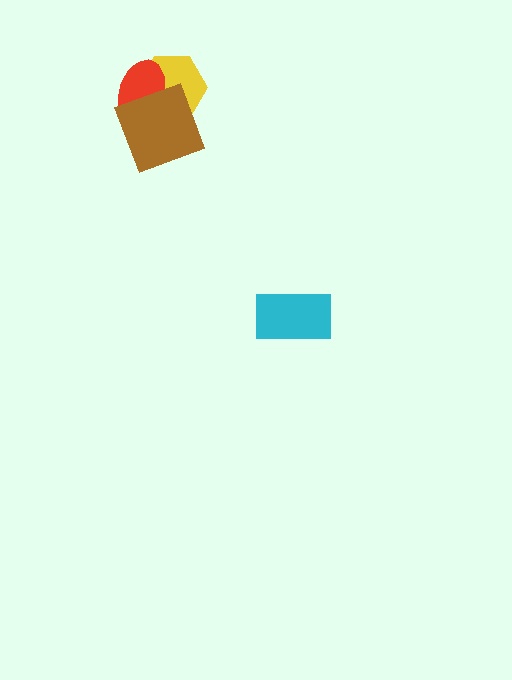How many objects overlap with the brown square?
2 objects overlap with the brown square.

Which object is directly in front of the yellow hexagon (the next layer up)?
The red ellipse is directly in front of the yellow hexagon.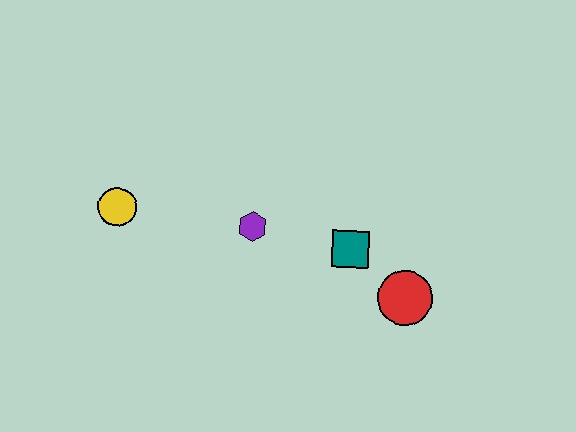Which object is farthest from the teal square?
The yellow circle is farthest from the teal square.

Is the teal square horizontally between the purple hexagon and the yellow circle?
No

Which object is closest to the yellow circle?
The purple hexagon is closest to the yellow circle.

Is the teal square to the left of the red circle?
Yes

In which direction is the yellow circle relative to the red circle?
The yellow circle is to the left of the red circle.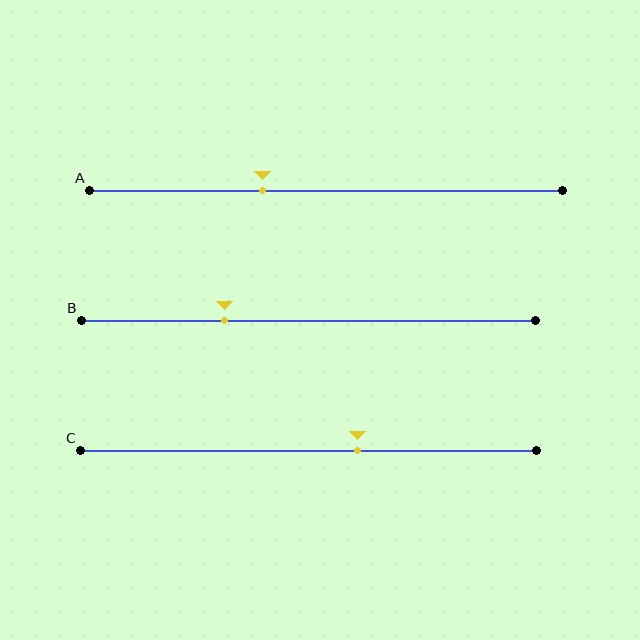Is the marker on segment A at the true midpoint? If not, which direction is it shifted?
No, the marker on segment A is shifted to the left by about 14% of the segment length.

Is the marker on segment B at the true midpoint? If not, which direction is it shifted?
No, the marker on segment B is shifted to the left by about 19% of the segment length.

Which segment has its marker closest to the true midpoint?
Segment C has its marker closest to the true midpoint.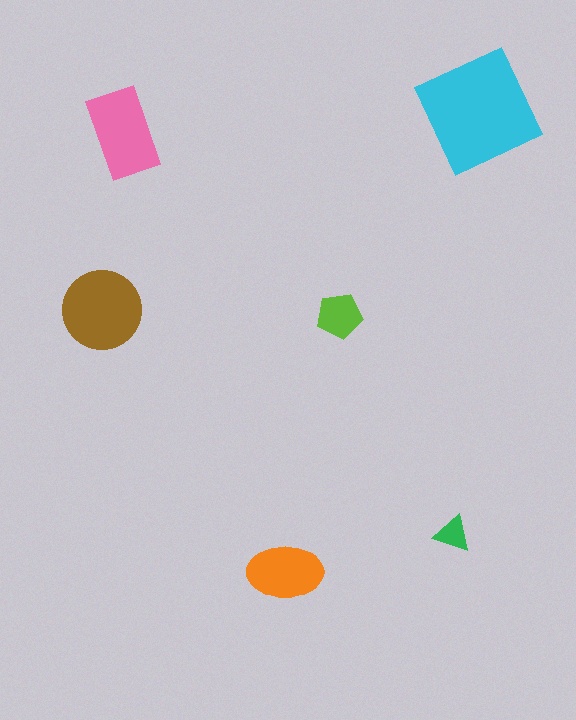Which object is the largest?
The cyan square.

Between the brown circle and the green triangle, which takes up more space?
The brown circle.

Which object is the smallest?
The green triangle.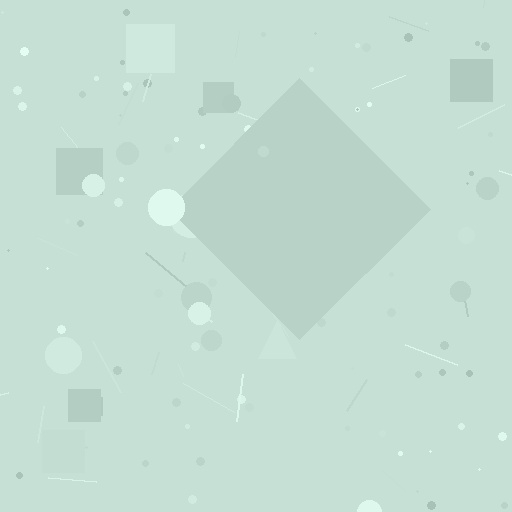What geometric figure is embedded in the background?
A diamond is embedded in the background.